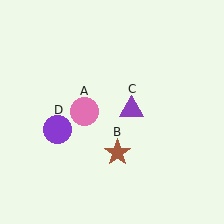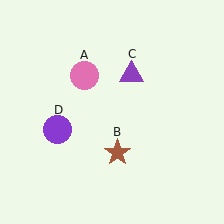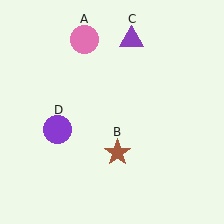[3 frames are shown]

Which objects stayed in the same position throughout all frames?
Brown star (object B) and purple circle (object D) remained stationary.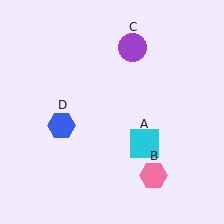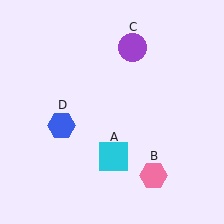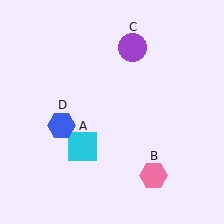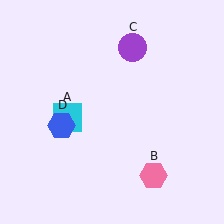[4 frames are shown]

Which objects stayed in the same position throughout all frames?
Pink hexagon (object B) and purple circle (object C) and blue hexagon (object D) remained stationary.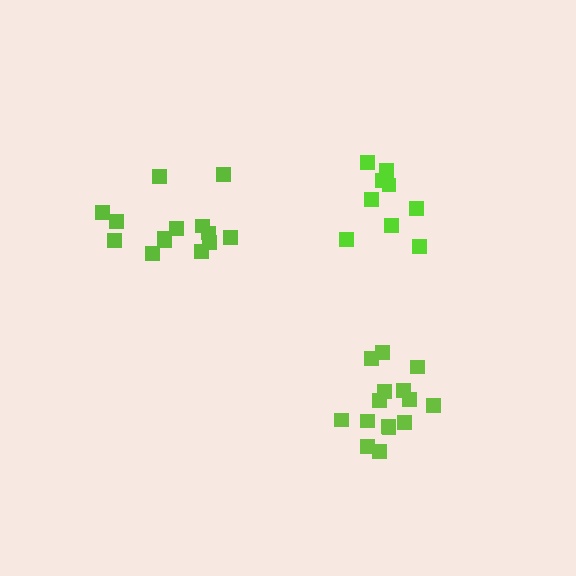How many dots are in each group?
Group 1: 15 dots, Group 2: 14 dots, Group 3: 9 dots (38 total).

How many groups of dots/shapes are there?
There are 3 groups.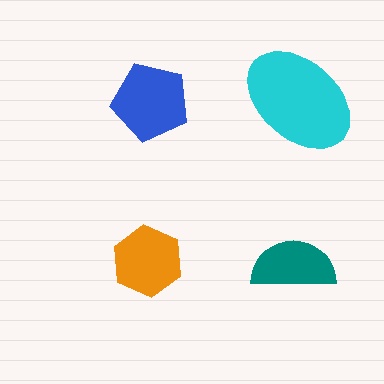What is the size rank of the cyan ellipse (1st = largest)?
1st.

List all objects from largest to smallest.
The cyan ellipse, the blue pentagon, the orange hexagon, the teal semicircle.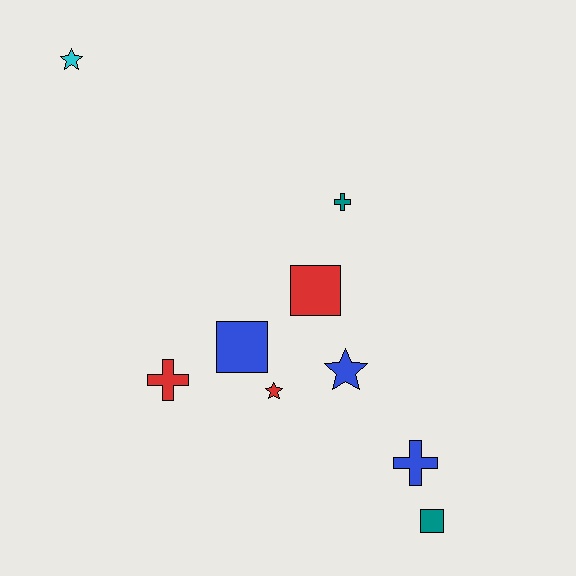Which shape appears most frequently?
Square, with 3 objects.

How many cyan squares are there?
There are no cyan squares.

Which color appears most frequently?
Blue, with 3 objects.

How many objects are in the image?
There are 9 objects.